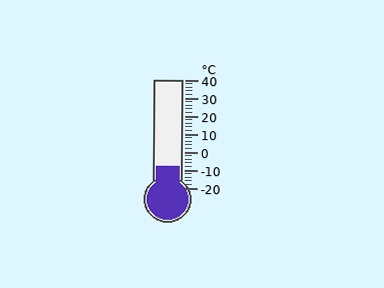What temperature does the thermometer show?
The thermometer shows approximately -8°C.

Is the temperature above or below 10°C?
The temperature is below 10°C.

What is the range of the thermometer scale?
The thermometer scale ranges from -20°C to 40°C.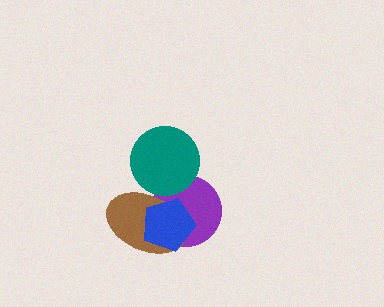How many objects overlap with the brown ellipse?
3 objects overlap with the brown ellipse.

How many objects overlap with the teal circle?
2 objects overlap with the teal circle.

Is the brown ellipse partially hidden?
Yes, it is partially covered by another shape.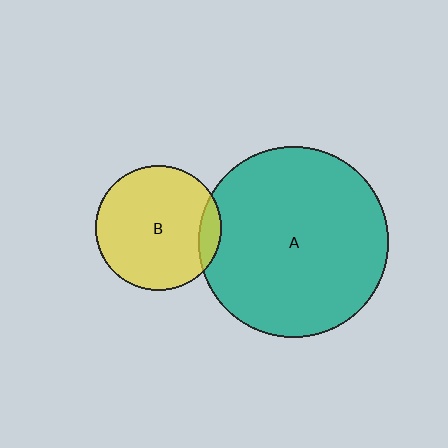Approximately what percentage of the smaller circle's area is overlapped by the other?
Approximately 10%.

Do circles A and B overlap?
Yes.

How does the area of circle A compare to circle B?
Approximately 2.3 times.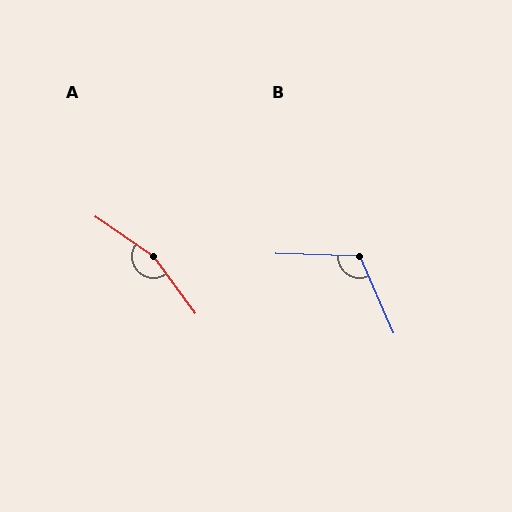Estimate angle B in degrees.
Approximately 115 degrees.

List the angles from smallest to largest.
B (115°), A (161°).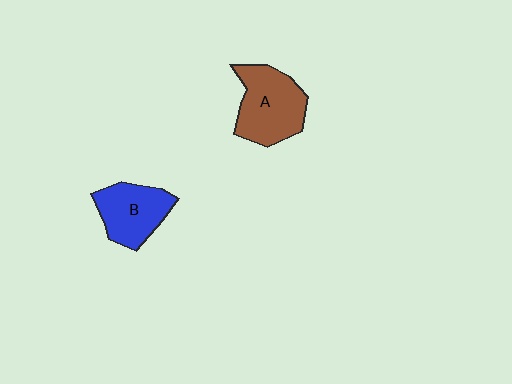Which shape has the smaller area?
Shape B (blue).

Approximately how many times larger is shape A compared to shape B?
Approximately 1.2 times.